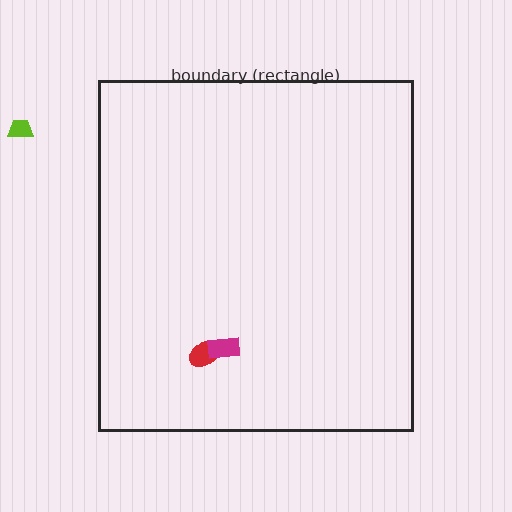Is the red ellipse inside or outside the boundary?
Inside.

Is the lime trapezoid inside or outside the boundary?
Outside.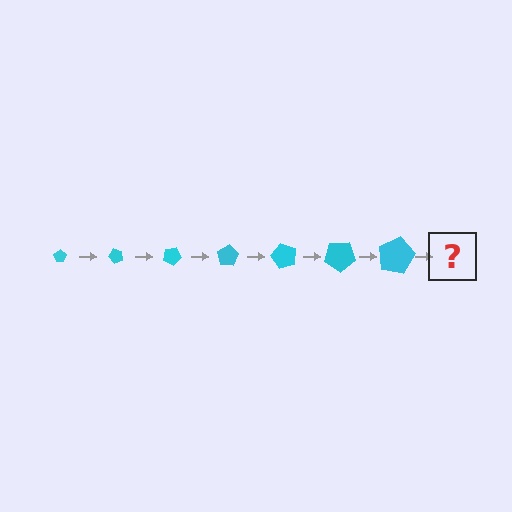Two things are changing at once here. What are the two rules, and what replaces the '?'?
The two rules are that the pentagon grows larger each step and it rotates 50 degrees each step. The '?' should be a pentagon, larger than the previous one and rotated 350 degrees from the start.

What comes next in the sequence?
The next element should be a pentagon, larger than the previous one and rotated 350 degrees from the start.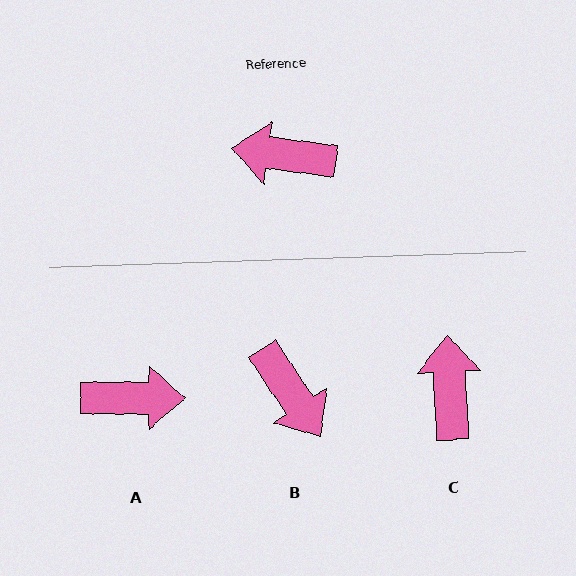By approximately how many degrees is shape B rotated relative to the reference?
Approximately 131 degrees counter-clockwise.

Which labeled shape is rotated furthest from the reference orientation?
A, about 173 degrees away.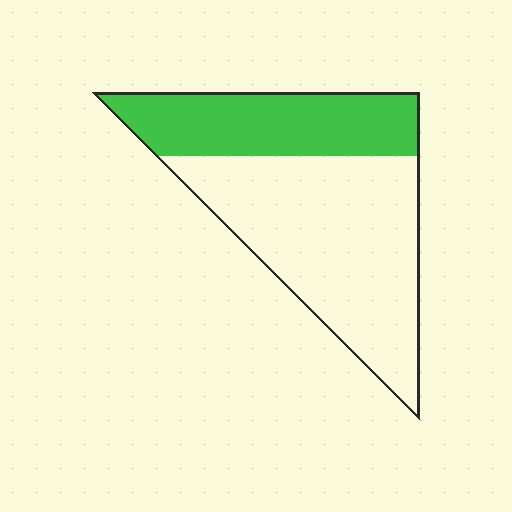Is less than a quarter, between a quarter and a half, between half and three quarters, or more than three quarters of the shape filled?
Between a quarter and a half.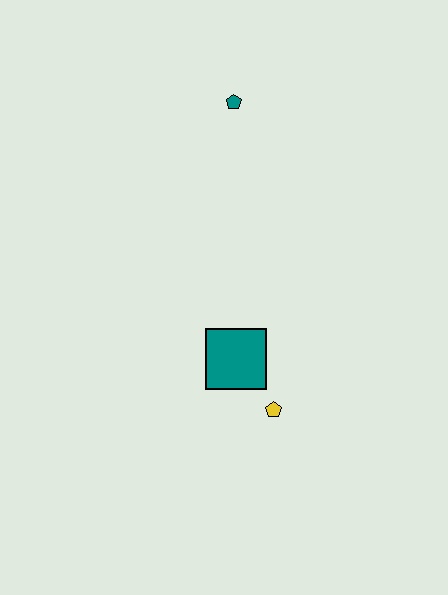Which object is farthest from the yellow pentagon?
The teal pentagon is farthest from the yellow pentagon.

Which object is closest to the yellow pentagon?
The teal square is closest to the yellow pentagon.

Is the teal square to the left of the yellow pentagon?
Yes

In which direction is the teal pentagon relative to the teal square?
The teal pentagon is above the teal square.